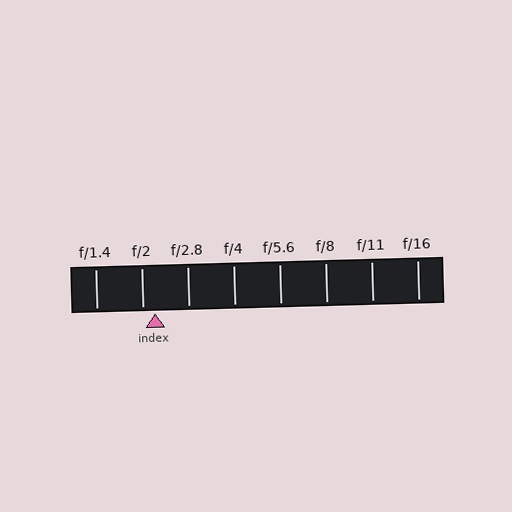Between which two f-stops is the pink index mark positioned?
The index mark is between f/2 and f/2.8.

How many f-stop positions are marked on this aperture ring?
There are 8 f-stop positions marked.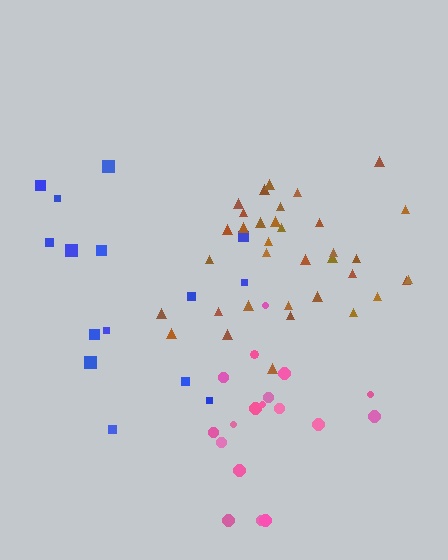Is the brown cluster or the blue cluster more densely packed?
Brown.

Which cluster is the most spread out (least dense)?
Blue.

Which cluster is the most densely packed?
Brown.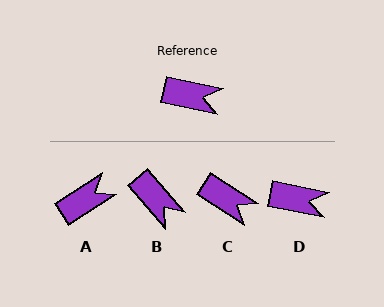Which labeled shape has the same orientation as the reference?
D.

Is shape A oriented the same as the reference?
No, it is off by about 44 degrees.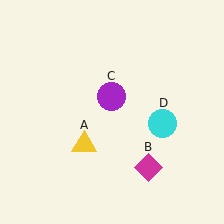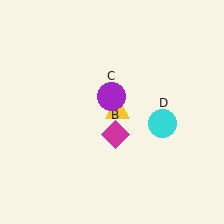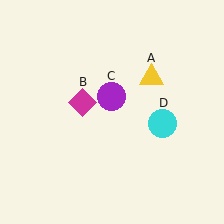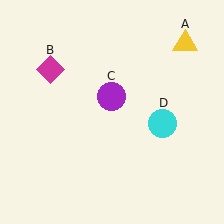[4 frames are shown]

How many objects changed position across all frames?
2 objects changed position: yellow triangle (object A), magenta diamond (object B).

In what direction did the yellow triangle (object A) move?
The yellow triangle (object A) moved up and to the right.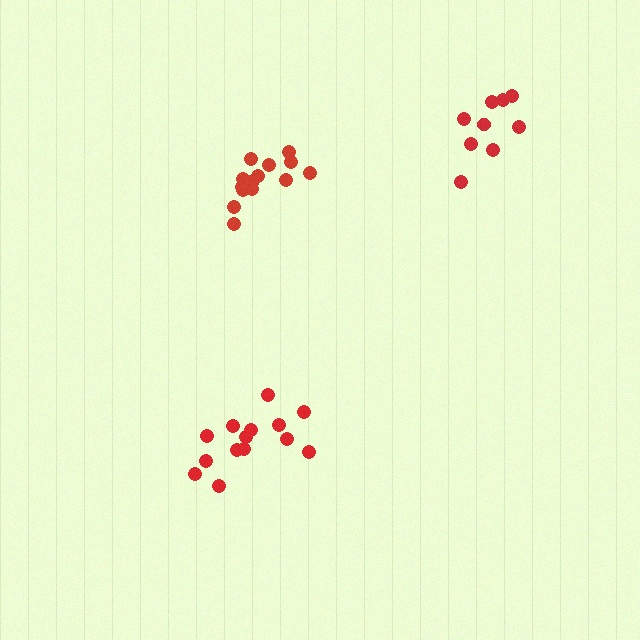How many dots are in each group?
Group 1: 14 dots, Group 2: 14 dots, Group 3: 9 dots (37 total).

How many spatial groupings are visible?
There are 3 spatial groupings.